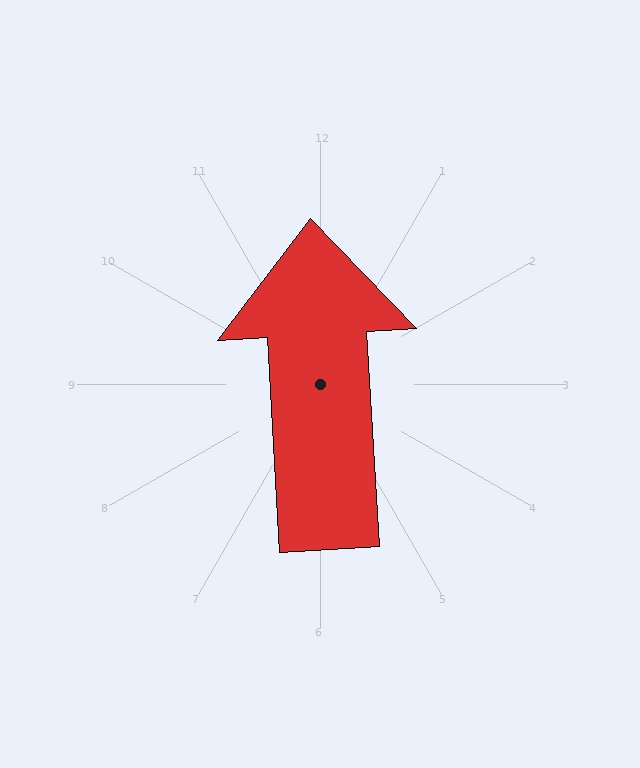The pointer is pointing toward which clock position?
Roughly 12 o'clock.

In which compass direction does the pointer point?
North.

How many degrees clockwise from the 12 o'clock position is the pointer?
Approximately 357 degrees.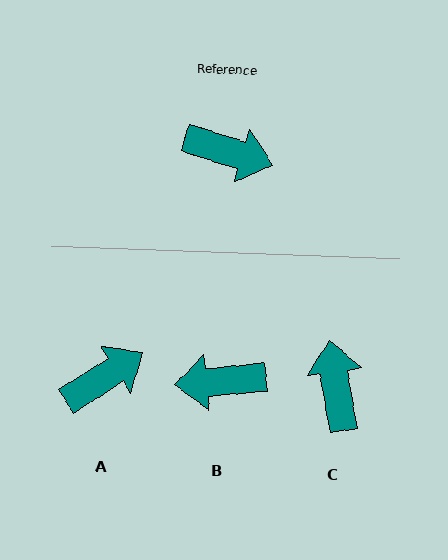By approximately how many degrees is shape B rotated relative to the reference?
Approximately 158 degrees clockwise.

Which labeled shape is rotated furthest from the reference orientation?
B, about 158 degrees away.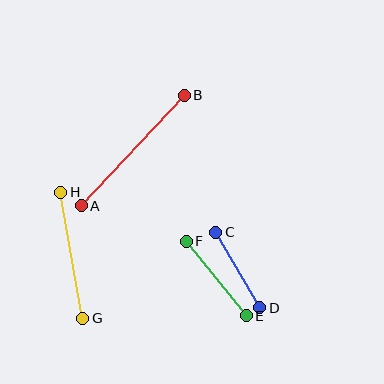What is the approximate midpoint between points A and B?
The midpoint is at approximately (133, 151) pixels.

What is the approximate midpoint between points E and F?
The midpoint is at approximately (216, 278) pixels.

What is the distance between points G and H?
The distance is approximately 128 pixels.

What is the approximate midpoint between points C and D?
The midpoint is at approximately (238, 270) pixels.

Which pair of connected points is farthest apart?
Points A and B are farthest apart.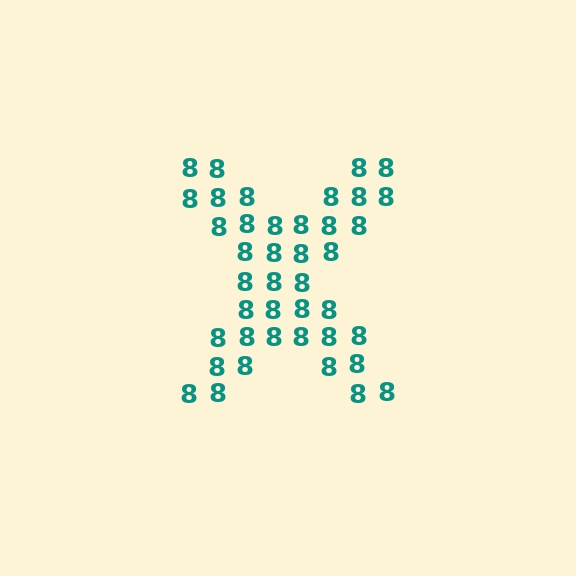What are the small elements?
The small elements are digit 8's.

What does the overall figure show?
The overall figure shows the letter X.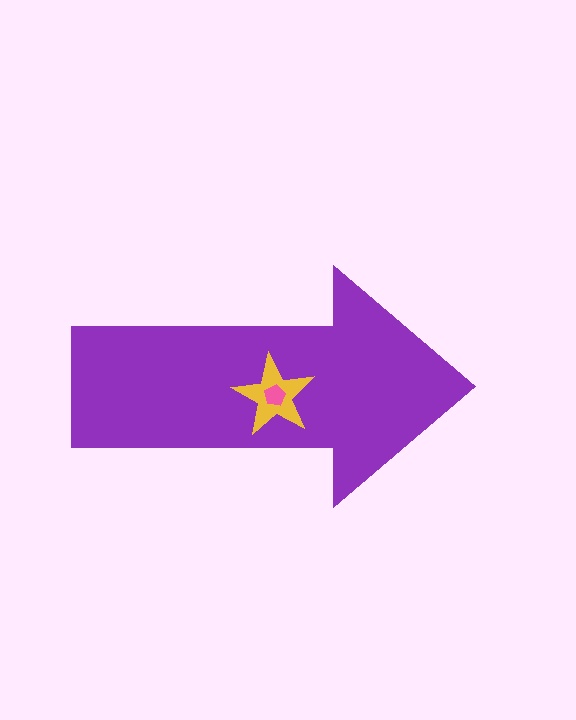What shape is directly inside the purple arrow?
The yellow star.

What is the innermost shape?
The pink pentagon.